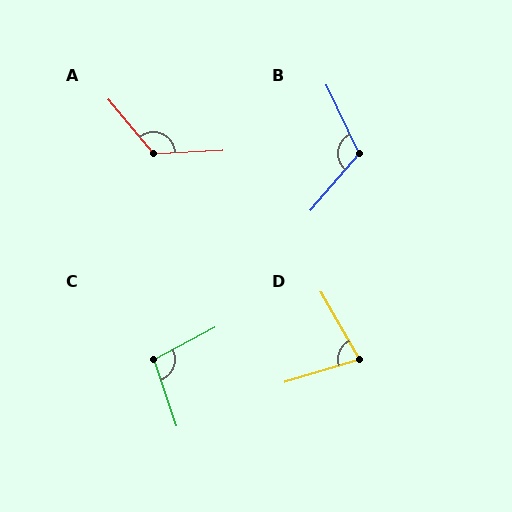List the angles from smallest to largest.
D (77°), C (99°), B (114°), A (127°).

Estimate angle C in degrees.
Approximately 99 degrees.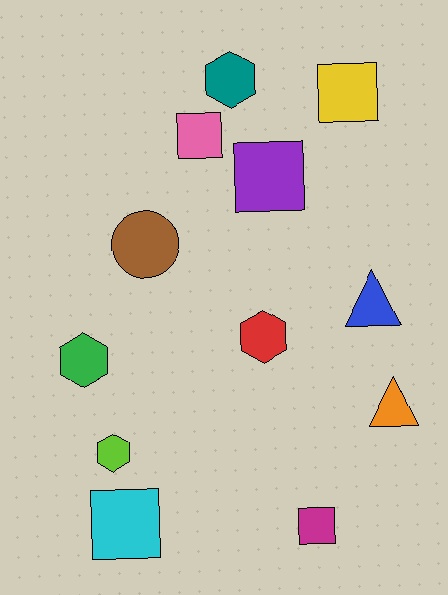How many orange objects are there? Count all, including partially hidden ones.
There is 1 orange object.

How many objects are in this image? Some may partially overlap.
There are 12 objects.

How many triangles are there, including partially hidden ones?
There are 2 triangles.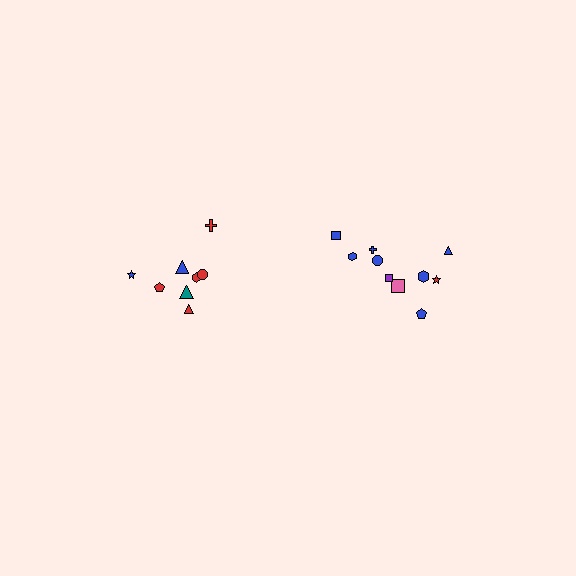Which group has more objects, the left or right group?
The right group.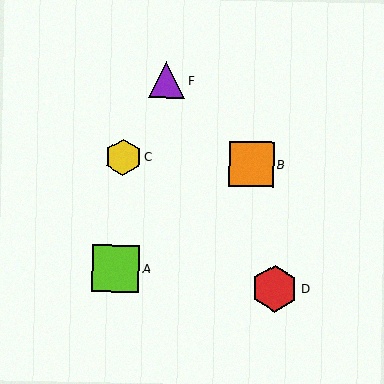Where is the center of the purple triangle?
The center of the purple triangle is at (167, 80).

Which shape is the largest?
The lime square (labeled A) is the largest.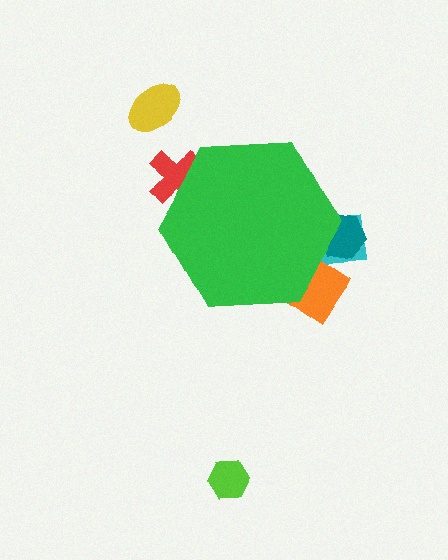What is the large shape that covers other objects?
A green hexagon.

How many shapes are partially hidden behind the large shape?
4 shapes are partially hidden.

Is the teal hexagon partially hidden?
Yes, the teal hexagon is partially hidden behind the green hexagon.